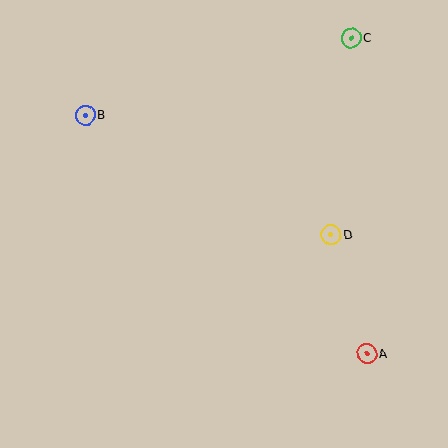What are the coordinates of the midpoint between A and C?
The midpoint between A and C is at (359, 196).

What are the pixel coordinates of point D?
Point D is at (331, 235).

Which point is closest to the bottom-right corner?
Point A is closest to the bottom-right corner.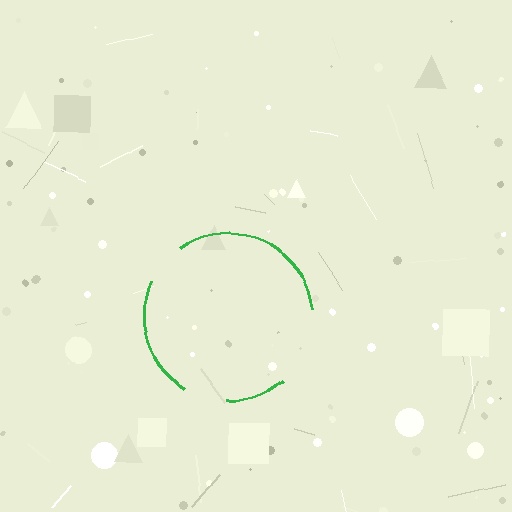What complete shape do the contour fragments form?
The contour fragments form a circle.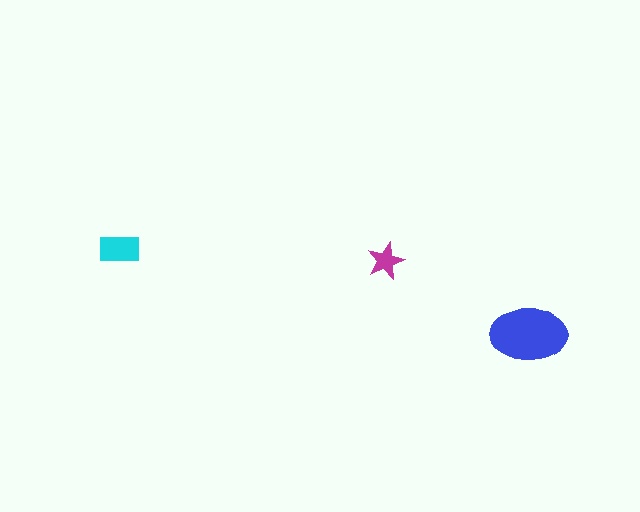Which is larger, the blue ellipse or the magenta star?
The blue ellipse.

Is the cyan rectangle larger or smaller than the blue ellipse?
Smaller.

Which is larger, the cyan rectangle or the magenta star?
The cyan rectangle.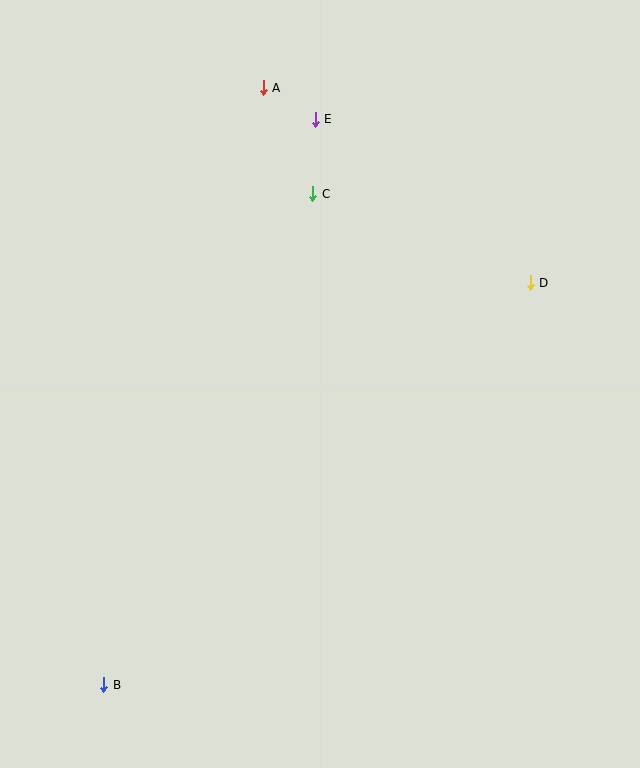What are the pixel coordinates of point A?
Point A is at (263, 88).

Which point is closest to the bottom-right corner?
Point D is closest to the bottom-right corner.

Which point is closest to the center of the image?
Point C at (313, 194) is closest to the center.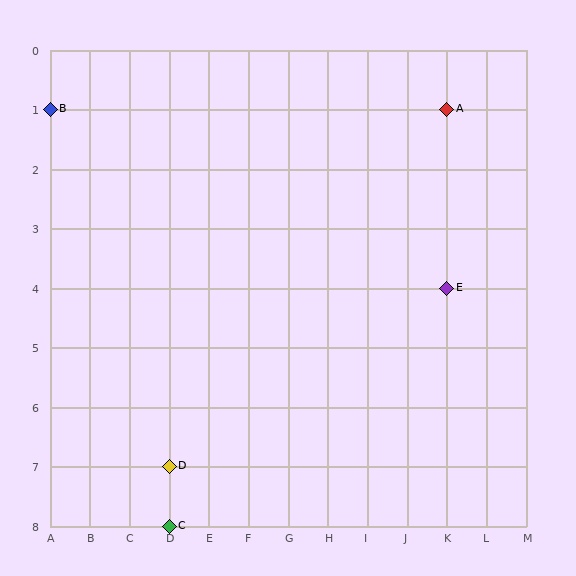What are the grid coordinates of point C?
Point C is at grid coordinates (D, 8).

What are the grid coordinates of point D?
Point D is at grid coordinates (D, 7).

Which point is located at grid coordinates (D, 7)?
Point D is at (D, 7).